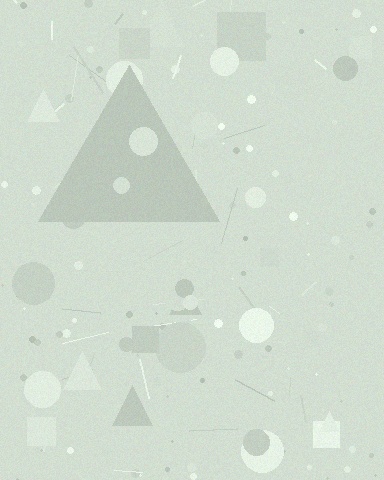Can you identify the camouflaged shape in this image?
The camouflaged shape is a triangle.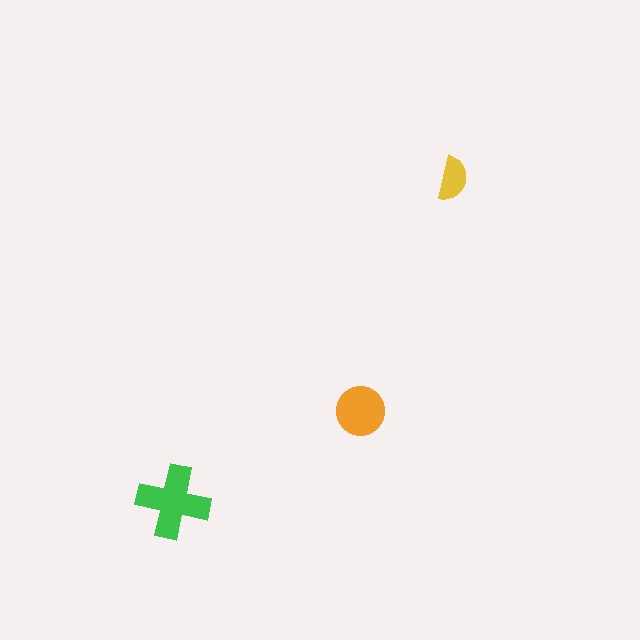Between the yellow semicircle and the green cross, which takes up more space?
The green cross.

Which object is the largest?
The green cross.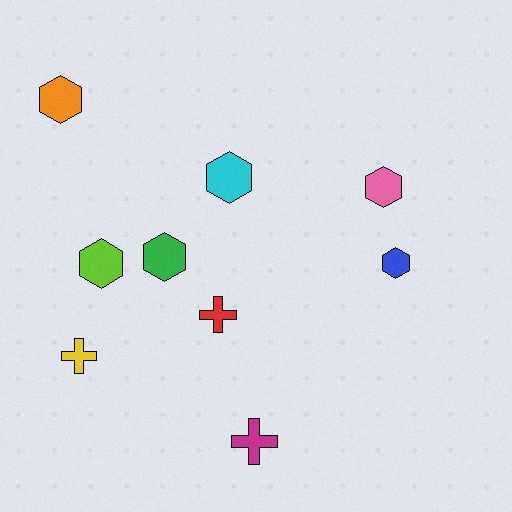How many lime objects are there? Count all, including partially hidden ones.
There is 1 lime object.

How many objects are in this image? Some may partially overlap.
There are 9 objects.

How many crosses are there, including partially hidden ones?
There are 3 crosses.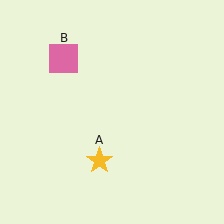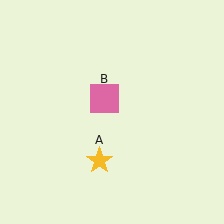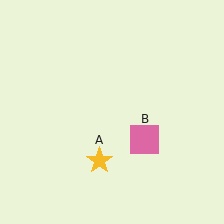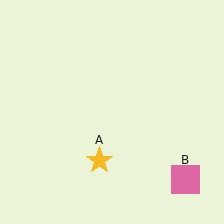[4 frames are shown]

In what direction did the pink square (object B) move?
The pink square (object B) moved down and to the right.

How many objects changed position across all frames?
1 object changed position: pink square (object B).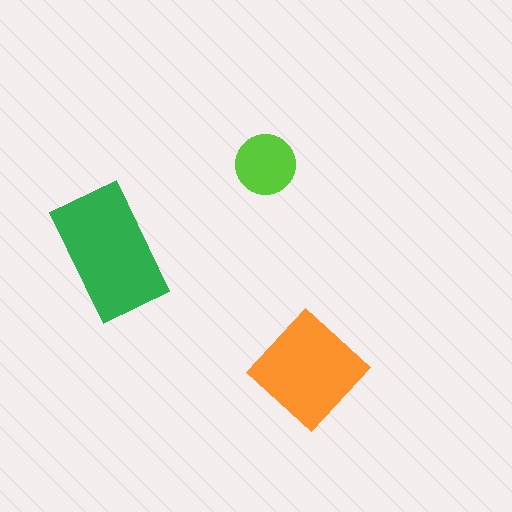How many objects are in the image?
There are 3 objects in the image.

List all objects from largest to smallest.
The green rectangle, the orange diamond, the lime circle.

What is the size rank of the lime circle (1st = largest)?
3rd.